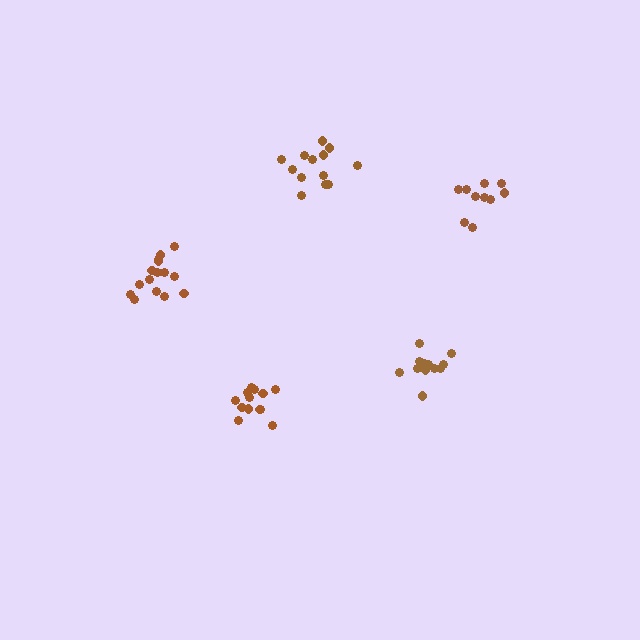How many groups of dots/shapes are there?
There are 5 groups.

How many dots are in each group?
Group 1: 15 dots, Group 2: 13 dots, Group 3: 10 dots, Group 4: 13 dots, Group 5: 12 dots (63 total).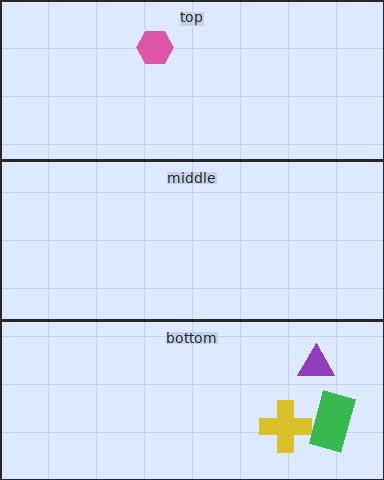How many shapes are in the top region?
1.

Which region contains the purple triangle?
The bottom region.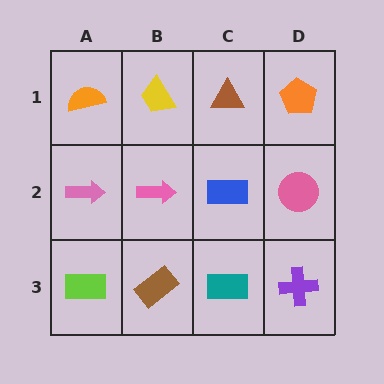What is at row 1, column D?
An orange pentagon.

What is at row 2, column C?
A blue rectangle.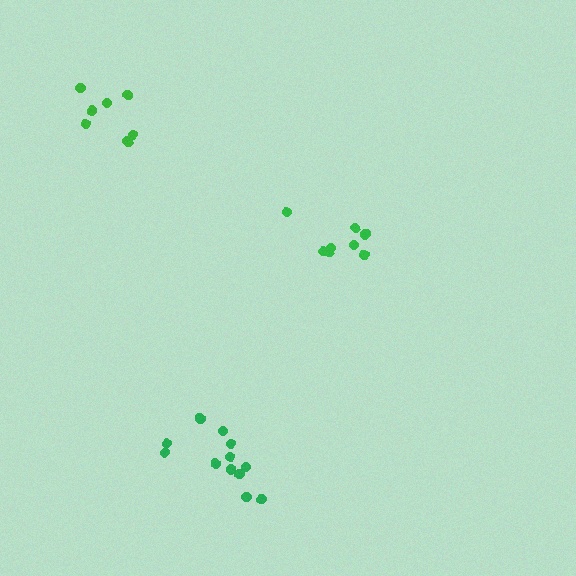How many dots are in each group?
Group 1: 8 dots, Group 2: 7 dots, Group 3: 12 dots (27 total).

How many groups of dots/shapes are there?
There are 3 groups.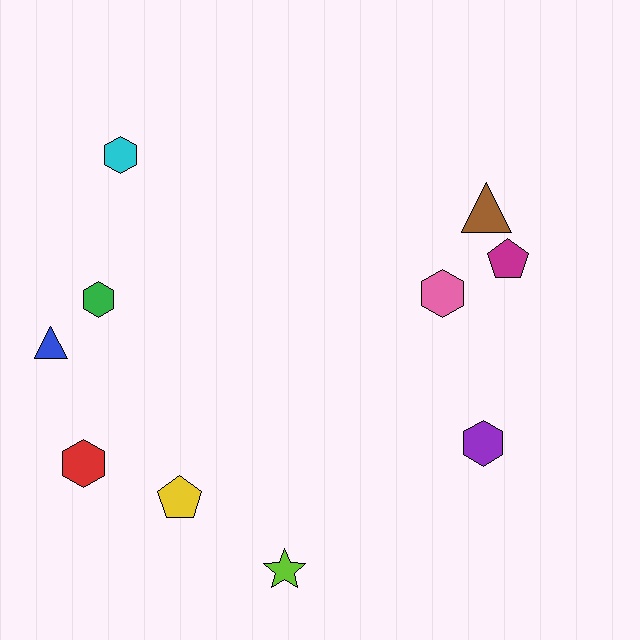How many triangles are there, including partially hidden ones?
There are 2 triangles.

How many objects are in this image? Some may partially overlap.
There are 10 objects.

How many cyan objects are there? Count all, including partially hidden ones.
There is 1 cyan object.